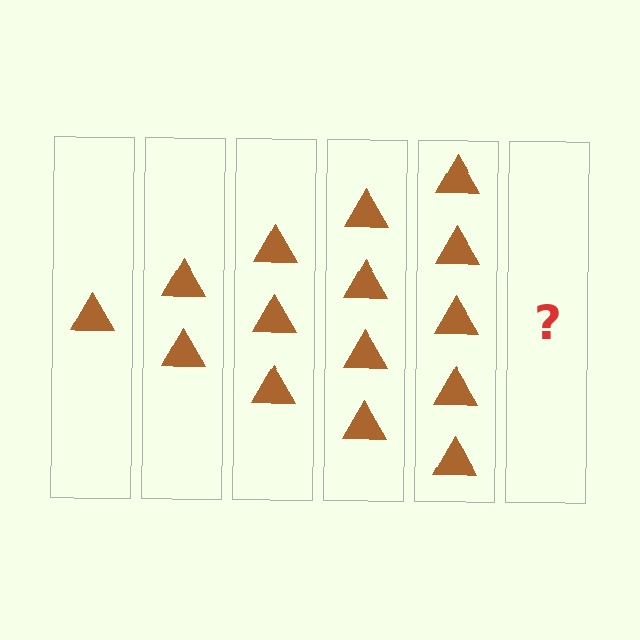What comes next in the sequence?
The next element should be 6 triangles.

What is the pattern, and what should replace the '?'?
The pattern is that each step adds one more triangle. The '?' should be 6 triangles.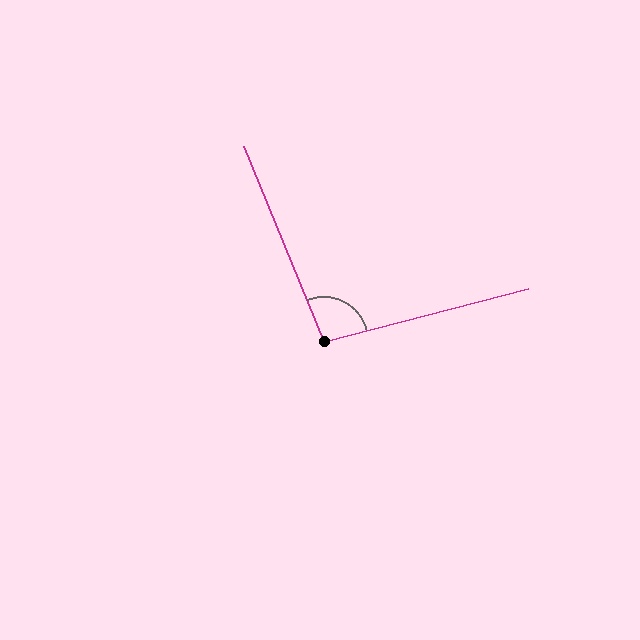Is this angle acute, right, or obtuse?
It is obtuse.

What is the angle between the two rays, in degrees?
Approximately 98 degrees.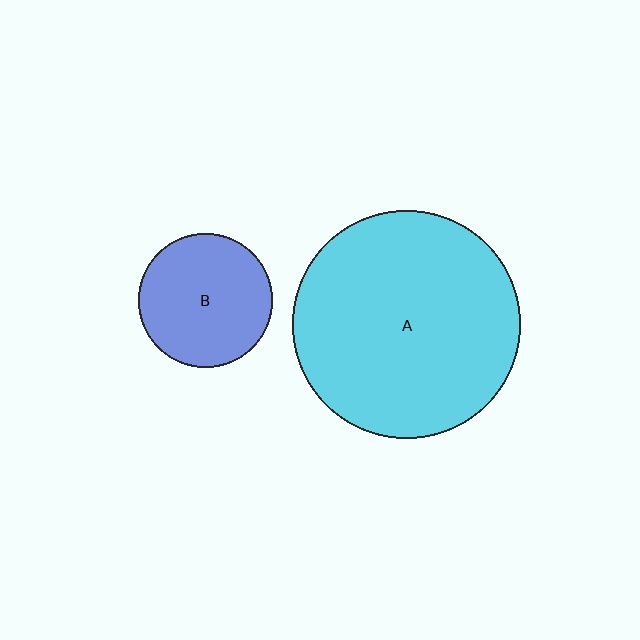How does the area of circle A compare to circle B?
Approximately 2.9 times.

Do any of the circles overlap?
No, none of the circles overlap.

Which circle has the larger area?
Circle A (cyan).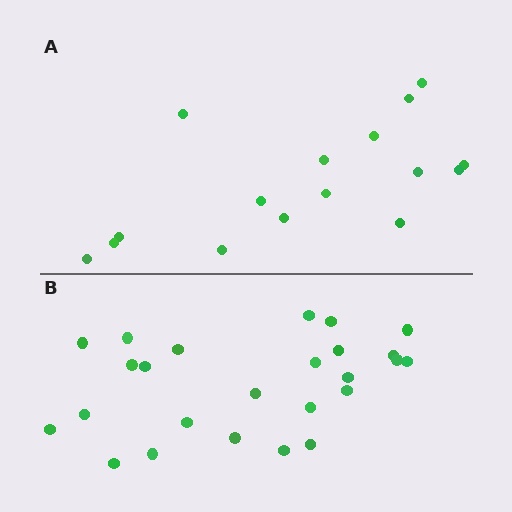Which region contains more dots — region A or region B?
Region B (the bottom region) has more dots.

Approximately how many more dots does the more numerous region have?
Region B has roughly 8 or so more dots than region A.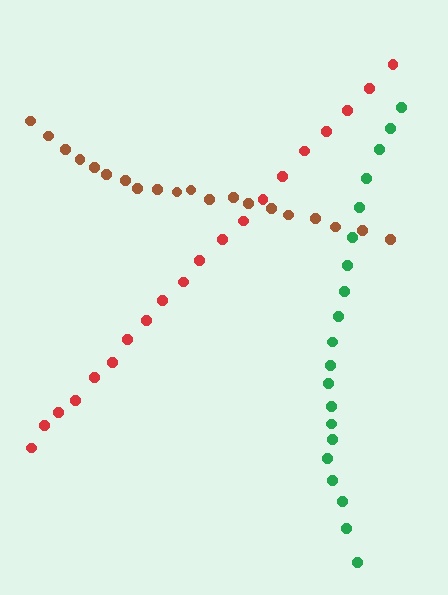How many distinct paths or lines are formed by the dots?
There are 3 distinct paths.